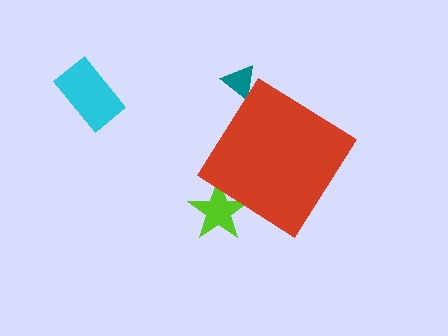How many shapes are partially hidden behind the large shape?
2 shapes are partially hidden.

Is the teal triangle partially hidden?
Yes, the teal triangle is partially hidden behind the red diamond.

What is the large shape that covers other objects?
A red diamond.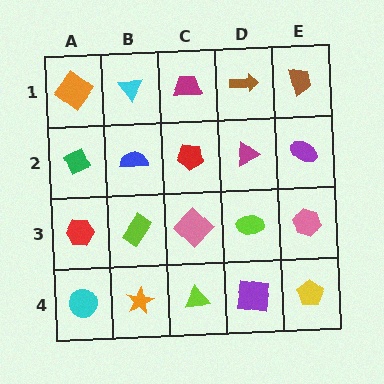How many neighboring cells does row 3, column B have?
4.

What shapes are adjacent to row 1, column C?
A red pentagon (row 2, column C), a cyan triangle (row 1, column B), a brown arrow (row 1, column D).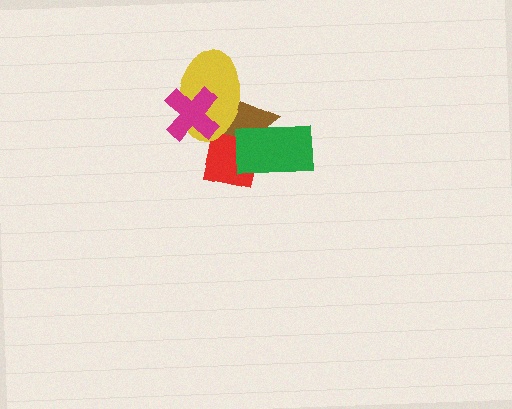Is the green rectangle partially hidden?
No, no other shape covers it.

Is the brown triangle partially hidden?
Yes, it is partially covered by another shape.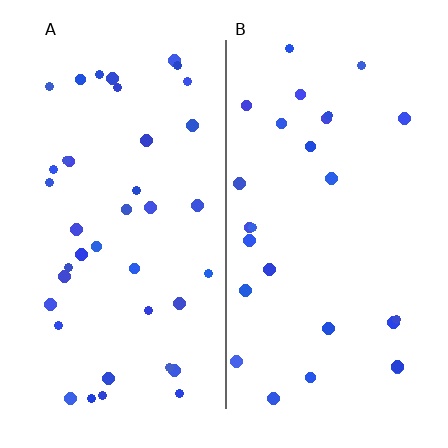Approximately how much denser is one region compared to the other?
Approximately 1.5× — region A over region B.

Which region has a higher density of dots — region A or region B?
A (the left).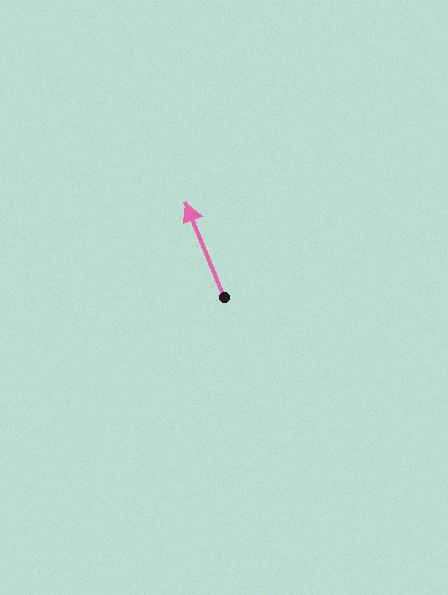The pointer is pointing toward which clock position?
Roughly 11 o'clock.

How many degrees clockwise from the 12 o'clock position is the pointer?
Approximately 338 degrees.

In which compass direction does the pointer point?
North.